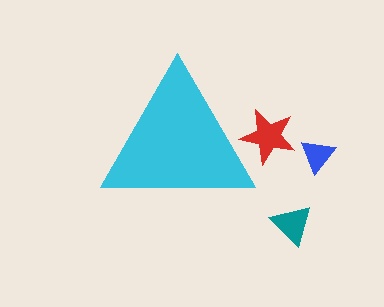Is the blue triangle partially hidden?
No, the blue triangle is fully visible.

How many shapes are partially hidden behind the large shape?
1 shape is partially hidden.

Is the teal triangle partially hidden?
No, the teal triangle is fully visible.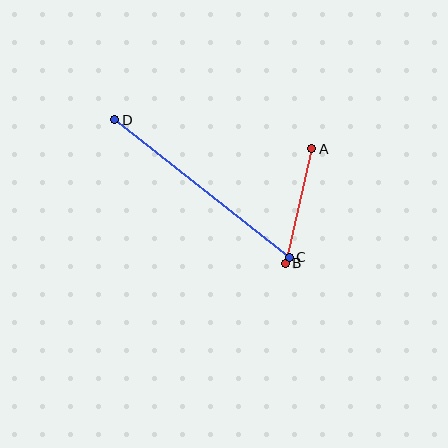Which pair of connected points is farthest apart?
Points C and D are farthest apart.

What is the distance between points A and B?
The distance is approximately 117 pixels.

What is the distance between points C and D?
The distance is approximately 222 pixels.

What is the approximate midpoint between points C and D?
The midpoint is at approximately (202, 189) pixels.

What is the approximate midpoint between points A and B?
The midpoint is at approximately (299, 206) pixels.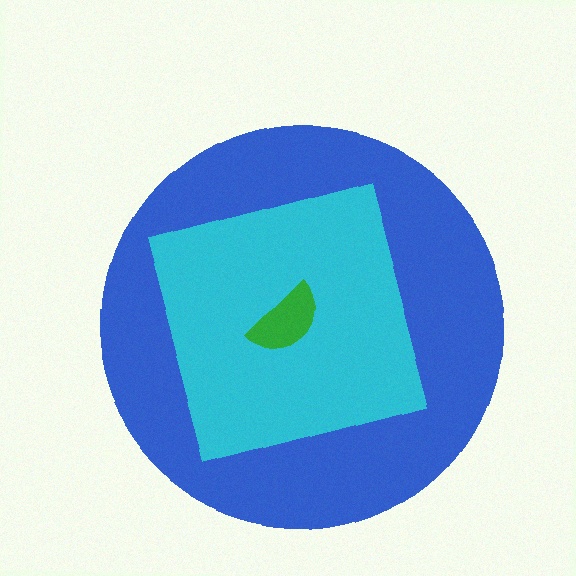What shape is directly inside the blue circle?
The cyan square.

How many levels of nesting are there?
3.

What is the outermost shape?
The blue circle.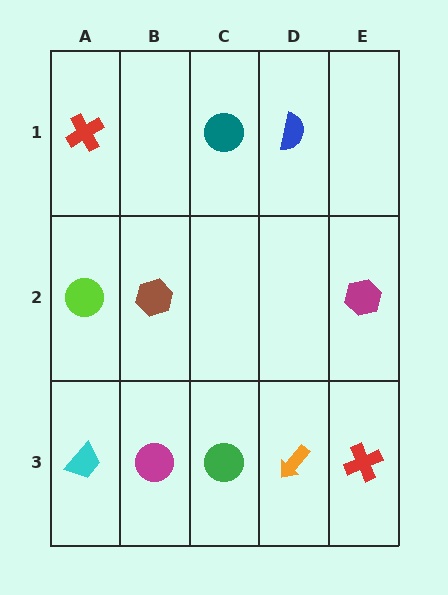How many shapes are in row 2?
3 shapes.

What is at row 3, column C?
A green circle.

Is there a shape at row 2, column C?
No, that cell is empty.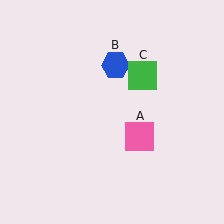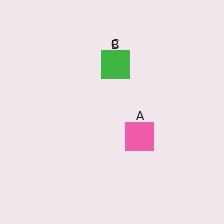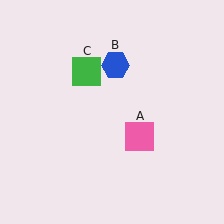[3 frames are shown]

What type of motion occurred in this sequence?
The green square (object C) rotated counterclockwise around the center of the scene.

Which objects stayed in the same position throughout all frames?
Pink square (object A) and blue hexagon (object B) remained stationary.